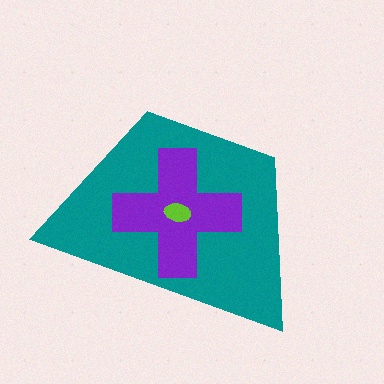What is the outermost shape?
The teal trapezoid.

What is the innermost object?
The lime ellipse.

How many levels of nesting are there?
3.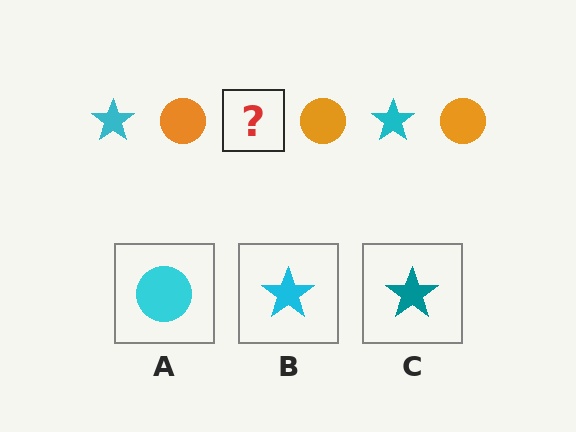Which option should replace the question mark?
Option B.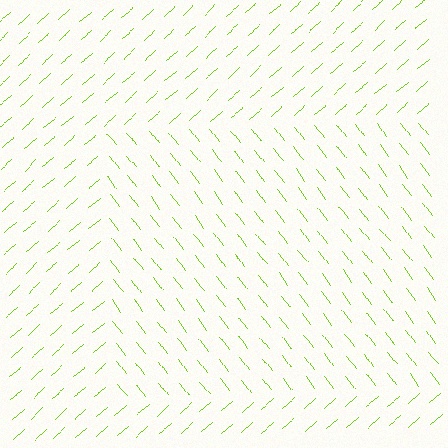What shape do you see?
I see a rectangle.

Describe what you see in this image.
The image is filled with small lime line segments. A rectangle region in the image has lines oriented differently from the surrounding lines, creating a visible texture boundary.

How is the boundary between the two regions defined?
The boundary is defined purely by a change in line orientation (approximately 86 degrees difference). All lines are the same color and thickness.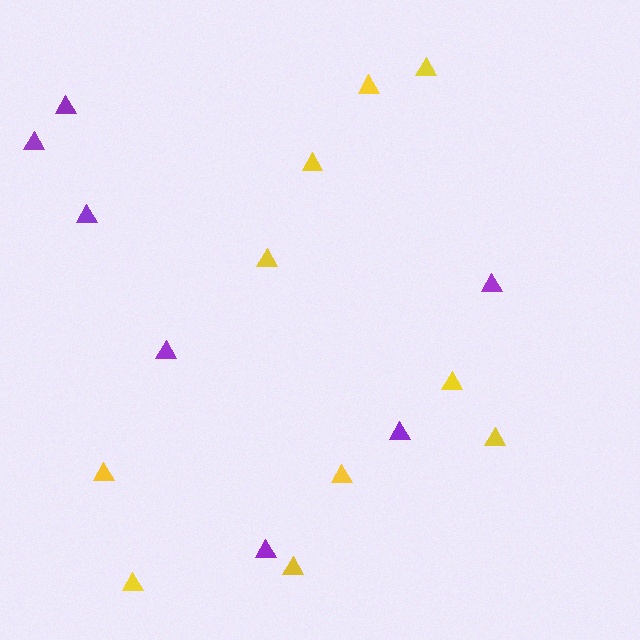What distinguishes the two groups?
There are 2 groups: one group of yellow triangles (10) and one group of purple triangles (7).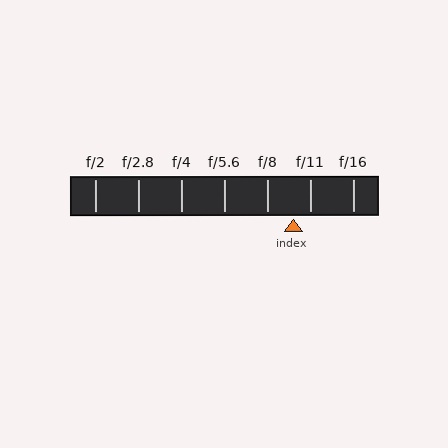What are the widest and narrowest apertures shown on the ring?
The widest aperture shown is f/2 and the narrowest is f/16.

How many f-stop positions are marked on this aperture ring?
There are 7 f-stop positions marked.